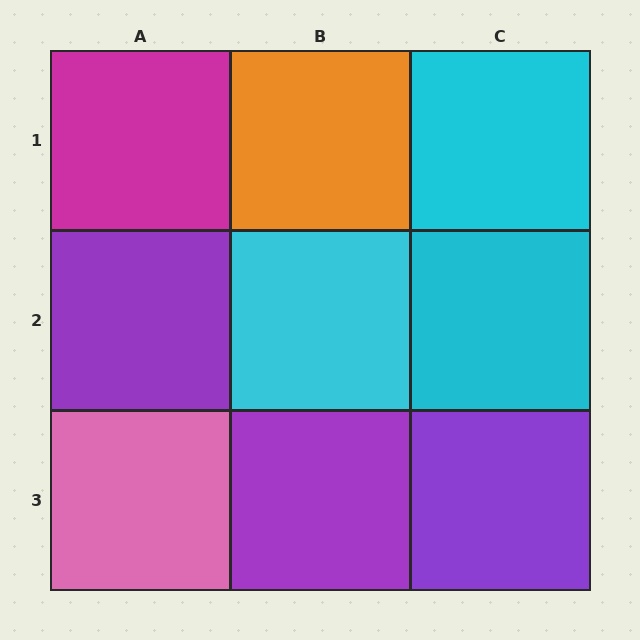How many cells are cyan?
3 cells are cyan.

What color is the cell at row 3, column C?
Purple.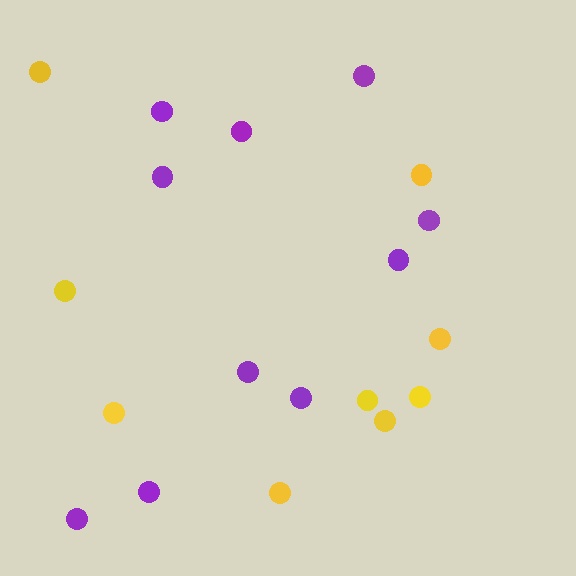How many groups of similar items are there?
There are 2 groups: one group of purple circles (10) and one group of yellow circles (9).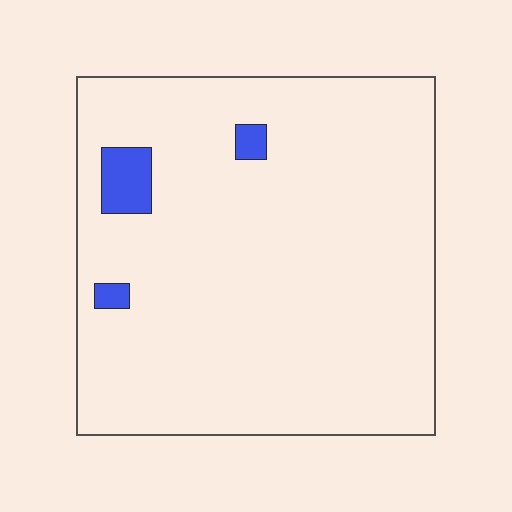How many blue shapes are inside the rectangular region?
3.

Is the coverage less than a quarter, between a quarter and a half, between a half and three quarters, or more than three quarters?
Less than a quarter.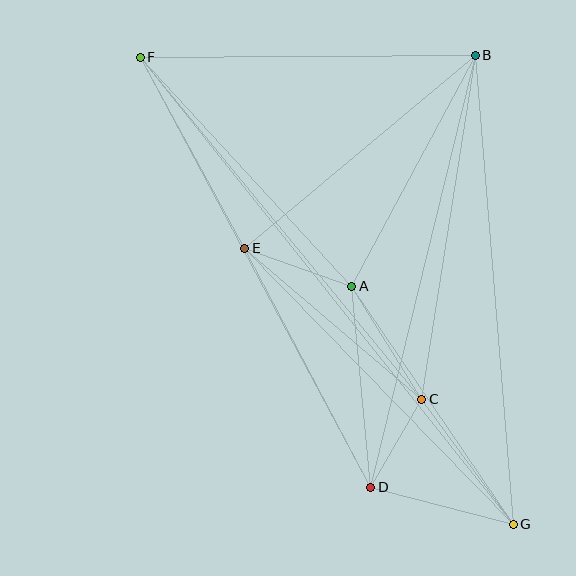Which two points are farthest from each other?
Points F and G are farthest from each other.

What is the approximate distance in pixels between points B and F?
The distance between B and F is approximately 335 pixels.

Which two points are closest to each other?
Points C and D are closest to each other.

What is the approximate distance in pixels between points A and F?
The distance between A and F is approximately 312 pixels.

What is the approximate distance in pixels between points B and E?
The distance between B and E is approximately 301 pixels.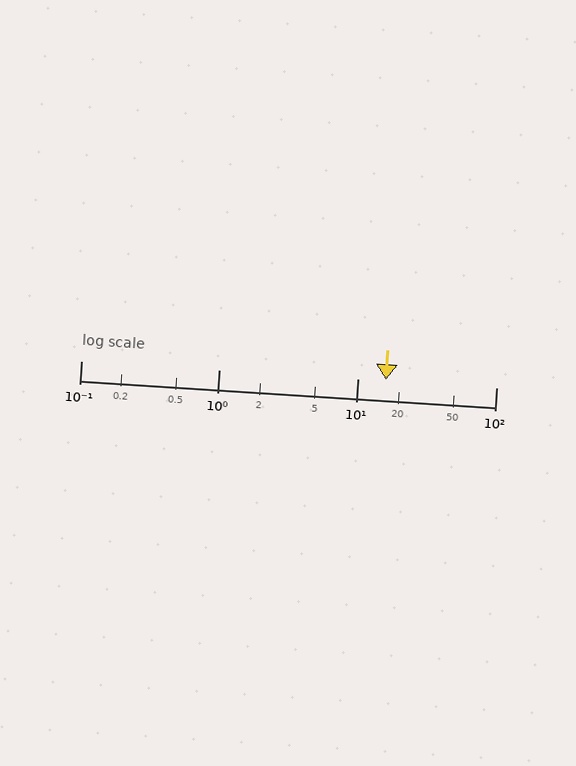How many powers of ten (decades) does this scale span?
The scale spans 3 decades, from 0.1 to 100.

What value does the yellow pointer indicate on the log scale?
The pointer indicates approximately 16.